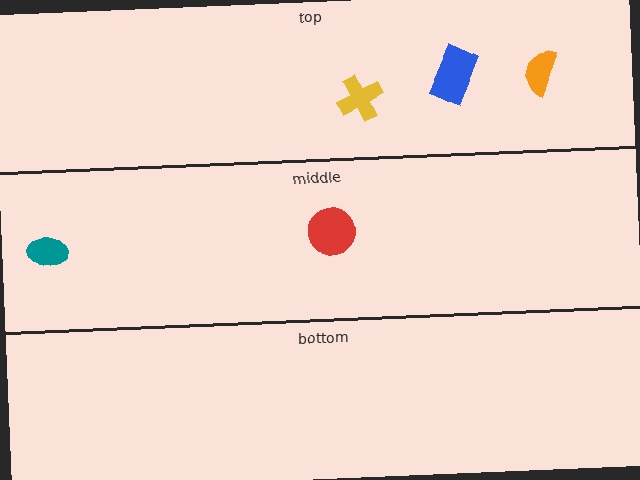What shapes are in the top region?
The blue rectangle, the orange semicircle, the yellow cross.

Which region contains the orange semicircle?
The top region.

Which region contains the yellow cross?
The top region.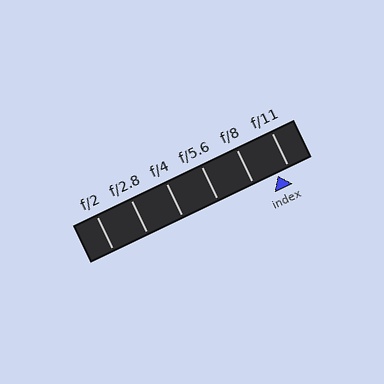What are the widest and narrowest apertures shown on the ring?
The widest aperture shown is f/2 and the narrowest is f/11.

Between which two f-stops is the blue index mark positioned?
The index mark is between f/8 and f/11.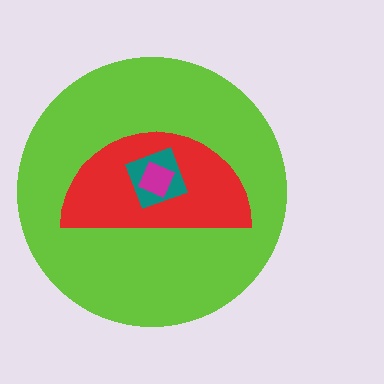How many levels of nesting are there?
4.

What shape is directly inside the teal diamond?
The magenta square.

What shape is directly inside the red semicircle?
The teal diamond.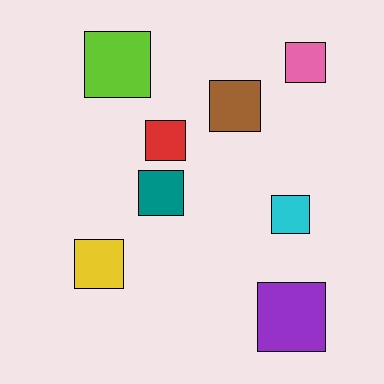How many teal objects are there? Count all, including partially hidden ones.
There is 1 teal object.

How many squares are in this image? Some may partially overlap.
There are 8 squares.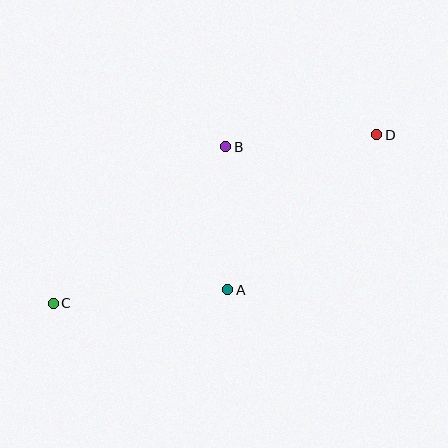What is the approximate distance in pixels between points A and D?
The distance between A and D is approximately 215 pixels.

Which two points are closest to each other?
Points A and B are closest to each other.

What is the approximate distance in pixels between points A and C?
The distance between A and C is approximately 175 pixels.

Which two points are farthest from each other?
Points C and D are farthest from each other.